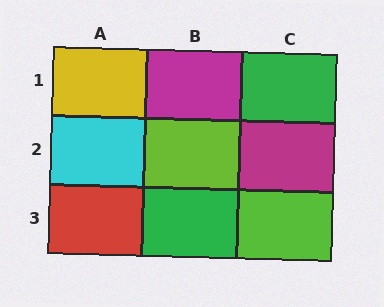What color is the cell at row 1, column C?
Green.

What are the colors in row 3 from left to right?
Red, green, lime.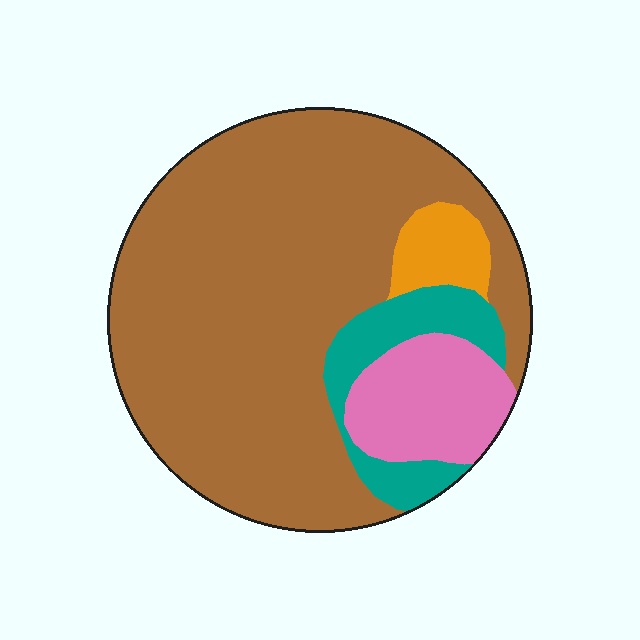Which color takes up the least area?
Orange, at roughly 5%.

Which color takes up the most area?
Brown, at roughly 75%.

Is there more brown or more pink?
Brown.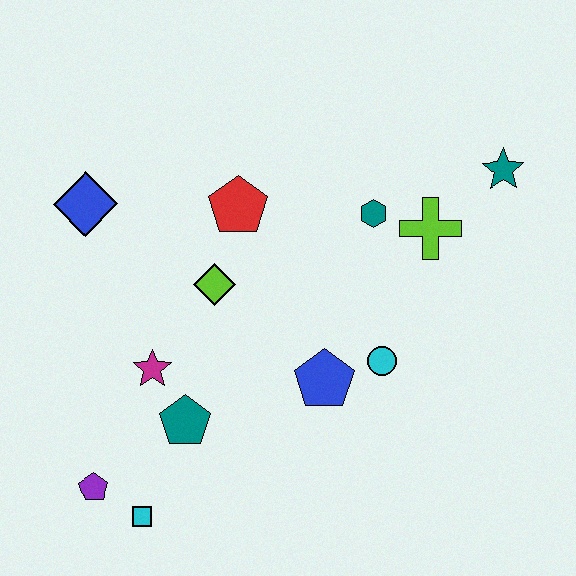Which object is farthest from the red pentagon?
The cyan square is farthest from the red pentagon.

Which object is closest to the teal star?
The lime cross is closest to the teal star.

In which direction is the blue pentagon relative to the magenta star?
The blue pentagon is to the right of the magenta star.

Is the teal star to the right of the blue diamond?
Yes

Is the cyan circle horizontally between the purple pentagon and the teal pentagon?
No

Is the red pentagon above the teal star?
No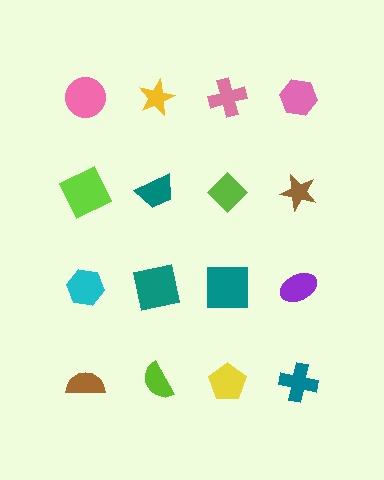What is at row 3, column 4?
A purple ellipse.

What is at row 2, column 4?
A brown star.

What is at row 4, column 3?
A yellow pentagon.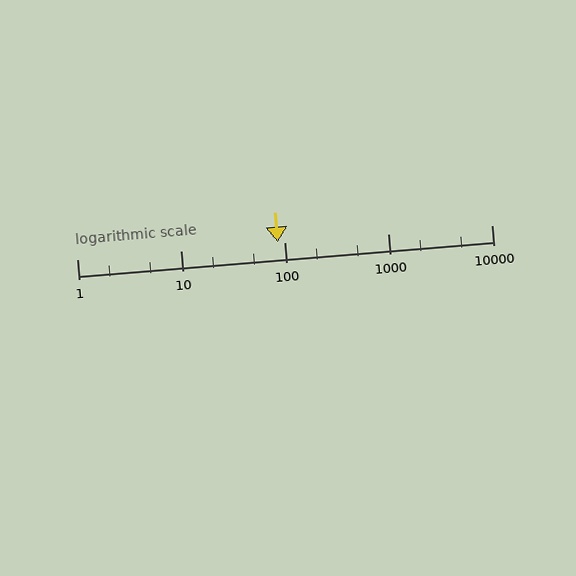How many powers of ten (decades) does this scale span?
The scale spans 4 decades, from 1 to 10000.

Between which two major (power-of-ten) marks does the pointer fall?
The pointer is between 10 and 100.